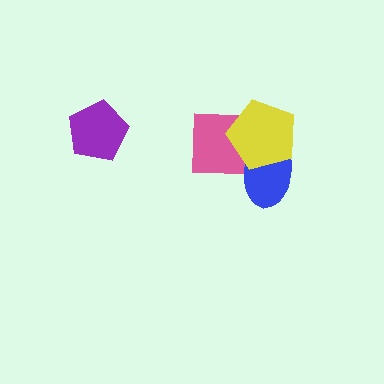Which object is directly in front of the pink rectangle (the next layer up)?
The blue ellipse is directly in front of the pink rectangle.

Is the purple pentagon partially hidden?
No, no other shape covers it.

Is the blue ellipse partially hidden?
Yes, it is partially covered by another shape.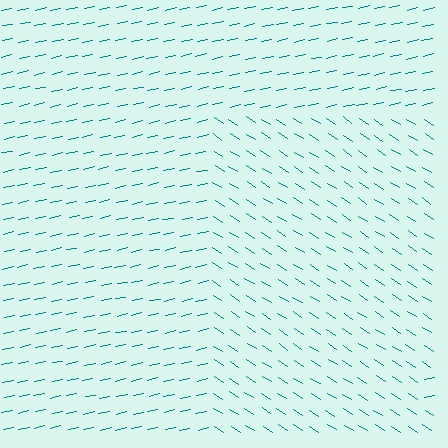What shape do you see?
I see a rectangle.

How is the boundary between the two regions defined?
The boundary is defined purely by a change in line orientation (approximately 45 degrees difference). All lines are the same color and thickness.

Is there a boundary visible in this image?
Yes, there is a texture boundary formed by a change in line orientation.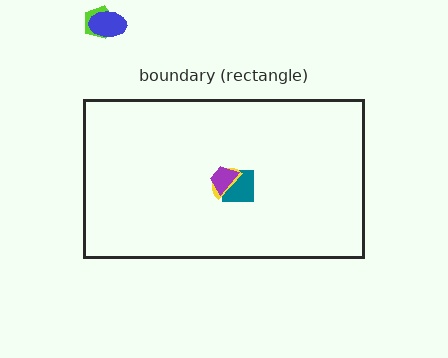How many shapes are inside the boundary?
3 inside, 2 outside.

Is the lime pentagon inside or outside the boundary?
Outside.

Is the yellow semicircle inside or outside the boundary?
Inside.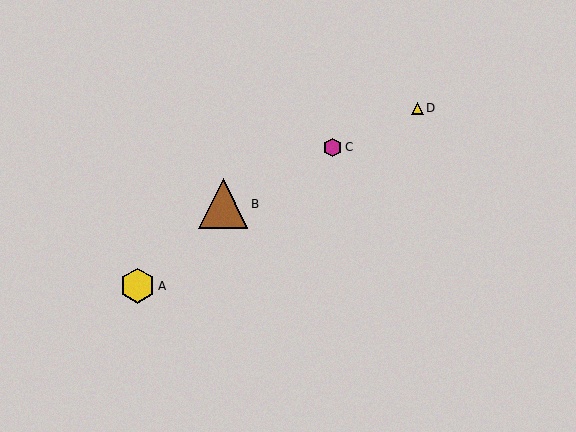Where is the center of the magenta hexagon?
The center of the magenta hexagon is at (333, 147).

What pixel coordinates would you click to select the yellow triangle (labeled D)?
Click at (417, 108) to select the yellow triangle D.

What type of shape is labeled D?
Shape D is a yellow triangle.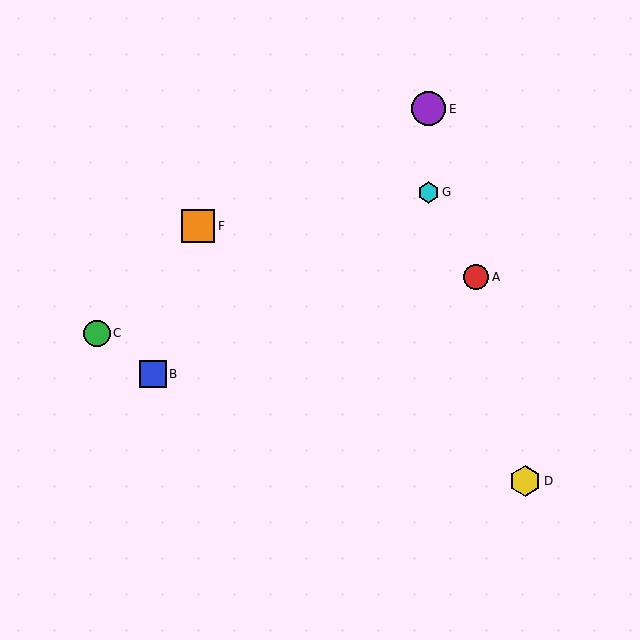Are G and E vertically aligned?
Yes, both are at x≈429.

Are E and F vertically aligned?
No, E is at x≈429 and F is at x≈198.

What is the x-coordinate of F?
Object F is at x≈198.